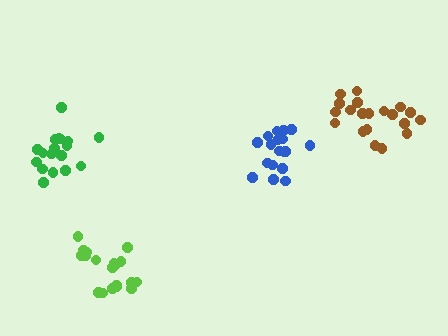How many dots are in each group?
Group 1: 19 dots, Group 2: 18 dots, Group 3: 19 dots, Group 4: 20 dots (76 total).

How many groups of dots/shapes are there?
There are 4 groups.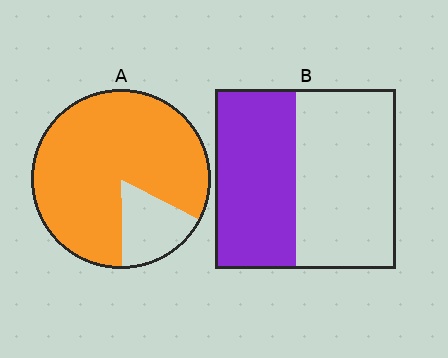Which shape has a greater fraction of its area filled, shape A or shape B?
Shape A.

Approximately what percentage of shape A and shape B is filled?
A is approximately 85% and B is approximately 45%.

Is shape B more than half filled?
No.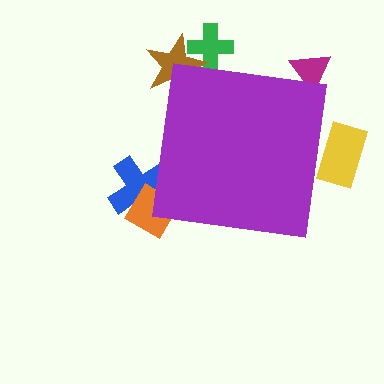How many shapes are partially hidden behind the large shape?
6 shapes are partially hidden.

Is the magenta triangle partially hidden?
Yes, the magenta triangle is partially hidden behind the purple square.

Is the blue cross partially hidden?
Yes, the blue cross is partially hidden behind the purple square.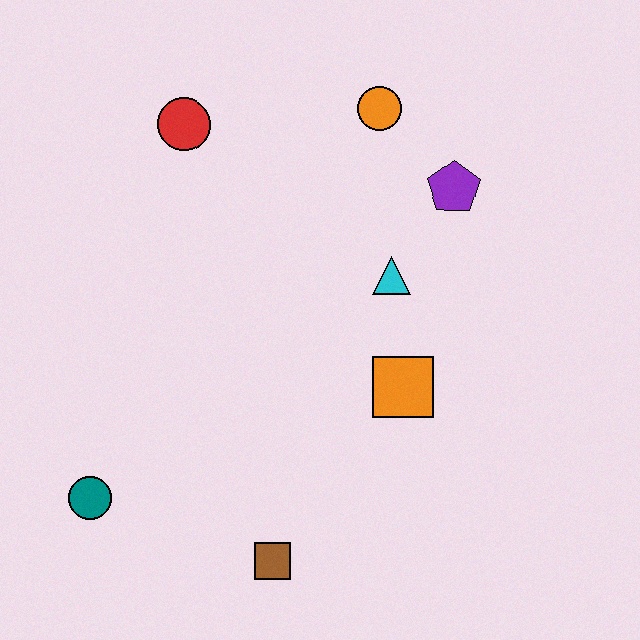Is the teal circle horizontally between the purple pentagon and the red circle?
No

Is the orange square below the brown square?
No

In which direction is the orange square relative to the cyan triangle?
The orange square is below the cyan triangle.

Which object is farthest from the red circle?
The brown square is farthest from the red circle.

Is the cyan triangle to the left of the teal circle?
No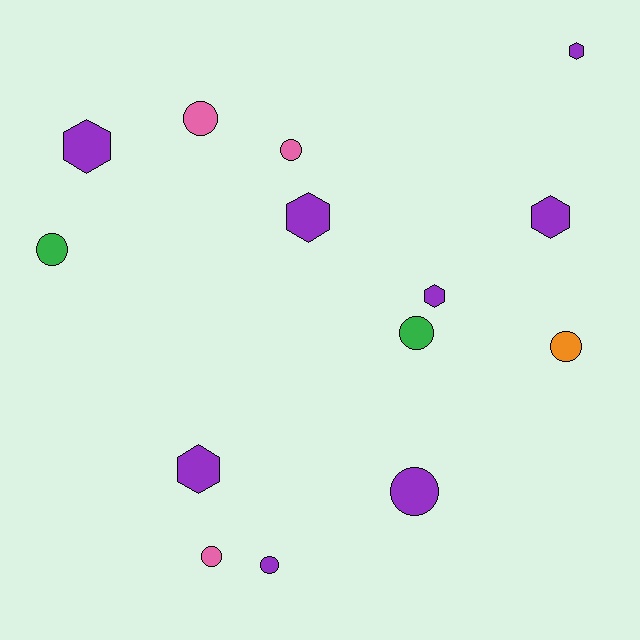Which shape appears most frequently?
Circle, with 8 objects.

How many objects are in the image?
There are 14 objects.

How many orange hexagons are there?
There are no orange hexagons.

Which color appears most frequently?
Purple, with 8 objects.